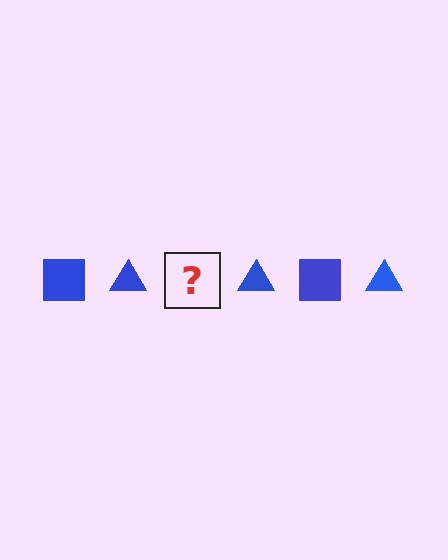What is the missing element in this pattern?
The missing element is a blue square.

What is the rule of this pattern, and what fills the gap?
The rule is that the pattern cycles through square, triangle shapes in blue. The gap should be filled with a blue square.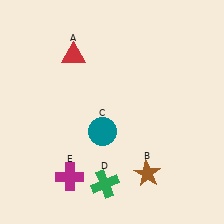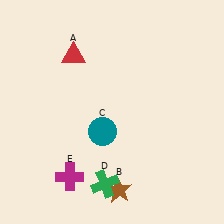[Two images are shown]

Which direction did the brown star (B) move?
The brown star (B) moved left.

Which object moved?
The brown star (B) moved left.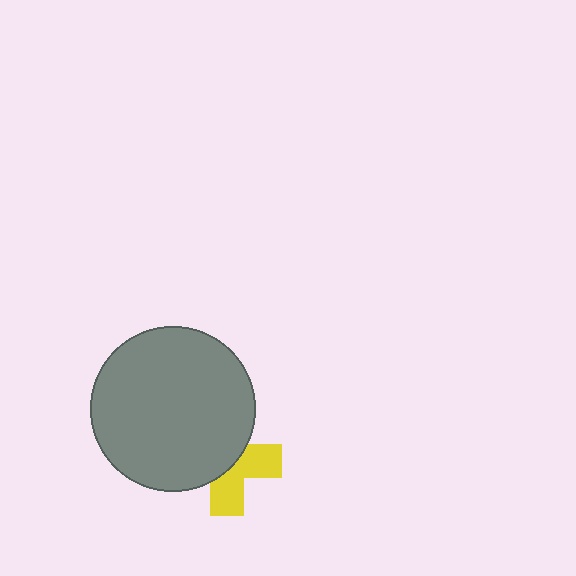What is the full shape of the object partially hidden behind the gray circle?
The partially hidden object is a yellow cross.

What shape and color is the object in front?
The object in front is a gray circle.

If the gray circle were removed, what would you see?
You would see the complete yellow cross.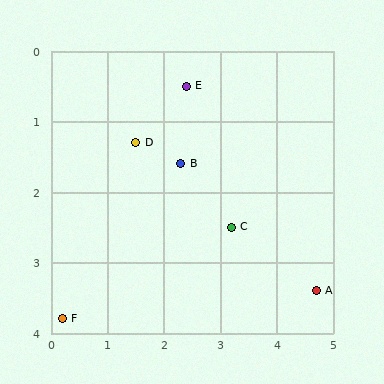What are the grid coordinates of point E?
Point E is at approximately (2.4, 0.5).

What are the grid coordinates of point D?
Point D is at approximately (1.5, 1.3).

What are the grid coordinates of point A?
Point A is at approximately (4.7, 3.4).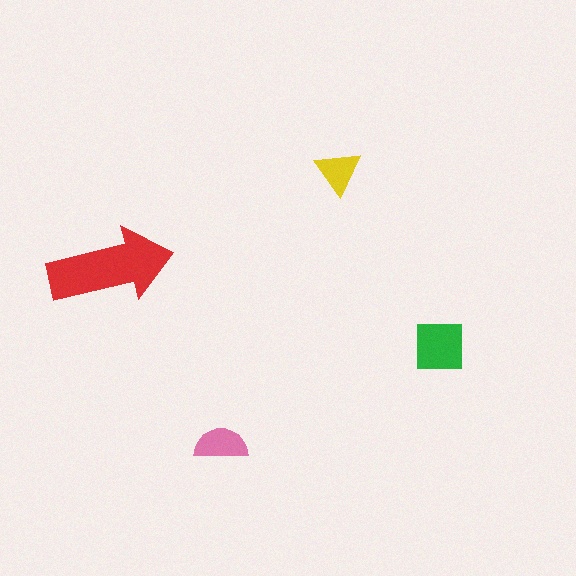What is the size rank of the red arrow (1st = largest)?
1st.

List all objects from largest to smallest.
The red arrow, the green square, the pink semicircle, the yellow triangle.